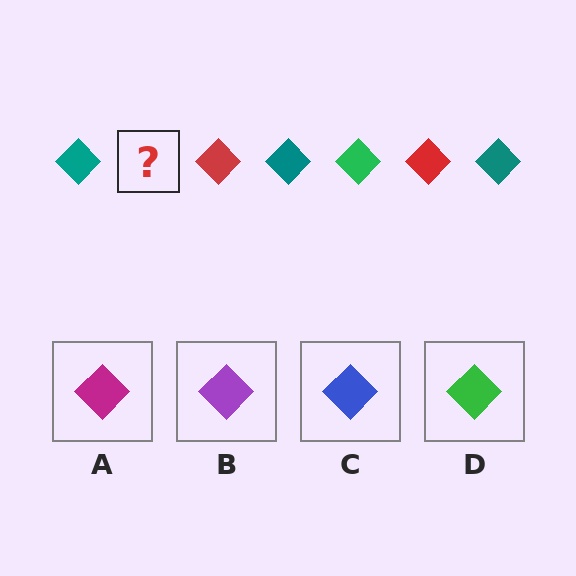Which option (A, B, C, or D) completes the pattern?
D.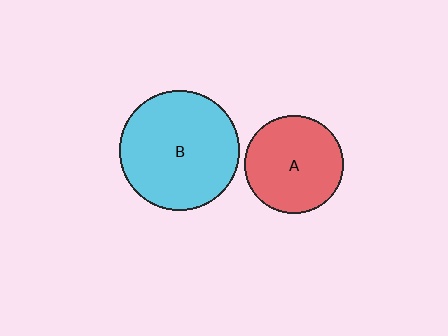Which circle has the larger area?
Circle B (cyan).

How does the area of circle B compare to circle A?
Approximately 1.5 times.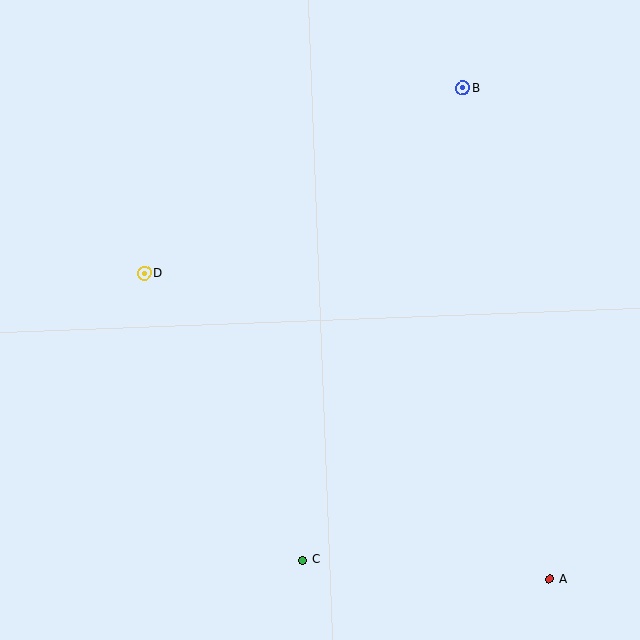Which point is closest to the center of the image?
Point D at (144, 273) is closest to the center.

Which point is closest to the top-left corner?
Point D is closest to the top-left corner.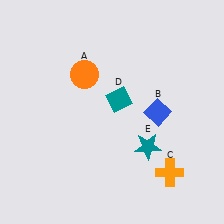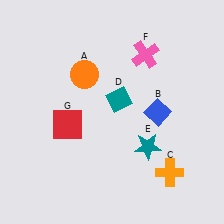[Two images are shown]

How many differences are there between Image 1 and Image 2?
There are 2 differences between the two images.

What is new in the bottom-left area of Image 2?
A red square (G) was added in the bottom-left area of Image 2.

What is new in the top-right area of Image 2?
A pink cross (F) was added in the top-right area of Image 2.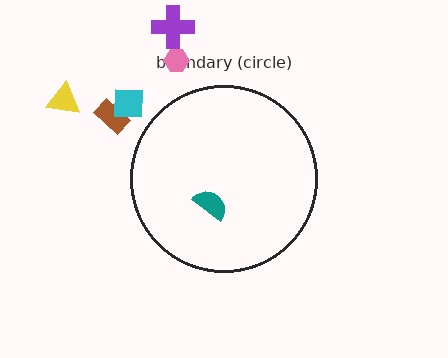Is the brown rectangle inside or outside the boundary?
Outside.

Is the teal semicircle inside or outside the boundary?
Inside.